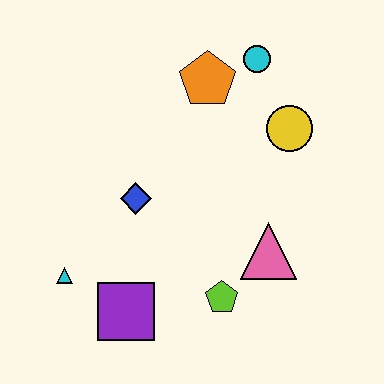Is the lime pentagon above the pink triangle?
No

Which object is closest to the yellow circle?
The cyan circle is closest to the yellow circle.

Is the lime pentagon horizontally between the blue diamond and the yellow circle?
Yes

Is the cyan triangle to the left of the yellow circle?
Yes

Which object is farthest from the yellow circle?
The cyan triangle is farthest from the yellow circle.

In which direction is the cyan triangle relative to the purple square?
The cyan triangle is to the left of the purple square.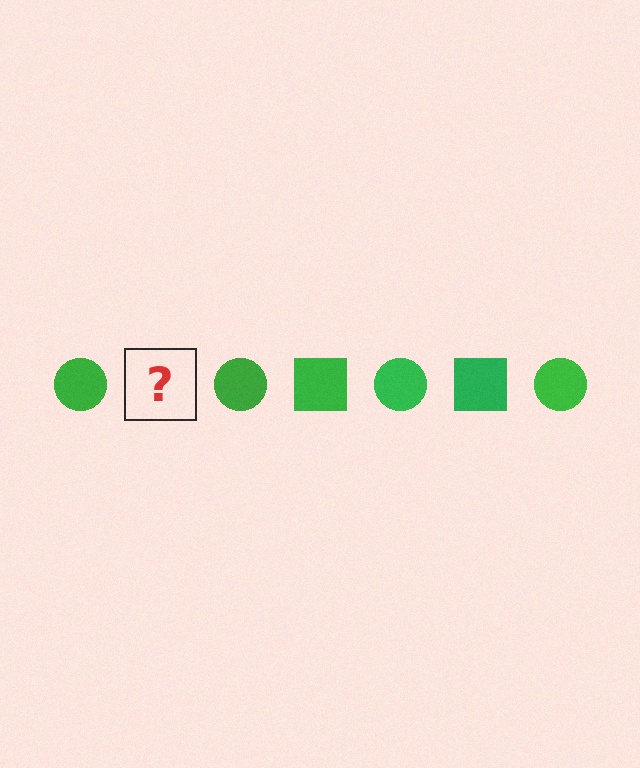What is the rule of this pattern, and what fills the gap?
The rule is that the pattern cycles through circle, square shapes in green. The gap should be filled with a green square.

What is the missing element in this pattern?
The missing element is a green square.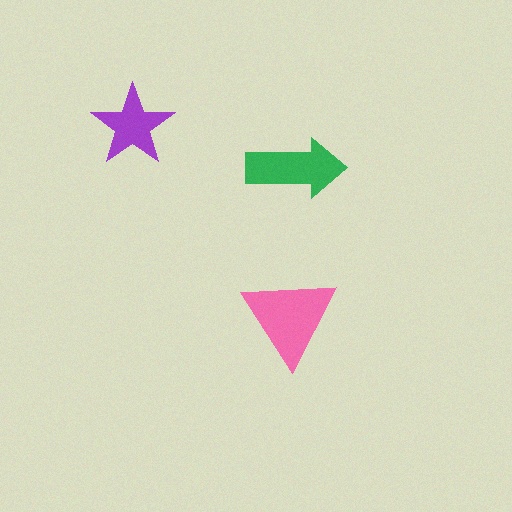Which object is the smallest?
The purple star.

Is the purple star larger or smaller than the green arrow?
Smaller.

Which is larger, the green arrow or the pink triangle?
The pink triangle.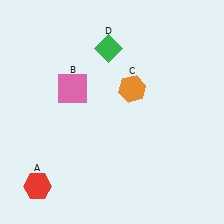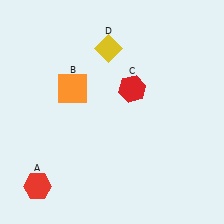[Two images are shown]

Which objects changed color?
B changed from pink to orange. C changed from orange to red. D changed from green to yellow.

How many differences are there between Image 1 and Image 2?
There are 3 differences between the two images.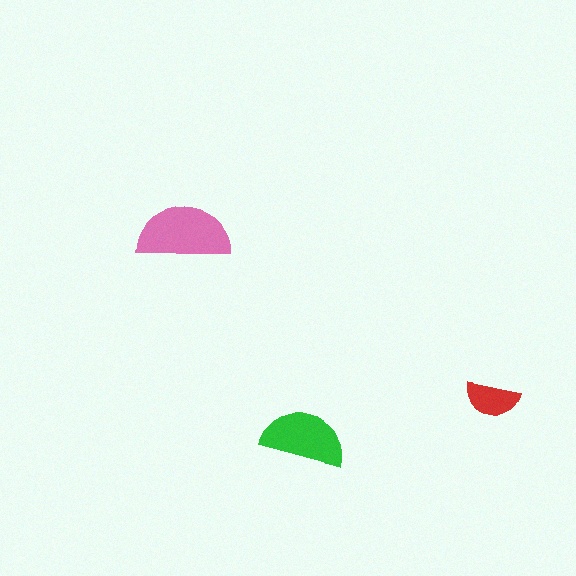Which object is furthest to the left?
The pink semicircle is leftmost.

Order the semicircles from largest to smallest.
the pink one, the green one, the red one.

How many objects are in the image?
There are 3 objects in the image.